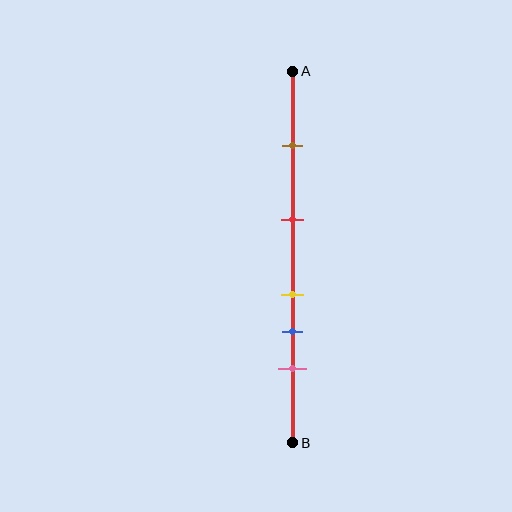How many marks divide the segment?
There are 5 marks dividing the segment.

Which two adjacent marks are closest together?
The yellow and blue marks are the closest adjacent pair.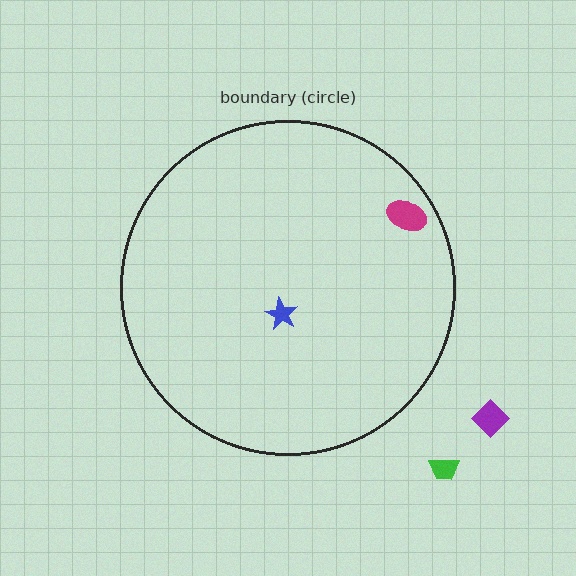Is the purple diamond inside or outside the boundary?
Outside.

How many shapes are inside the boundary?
2 inside, 2 outside.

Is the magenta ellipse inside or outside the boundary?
Inside.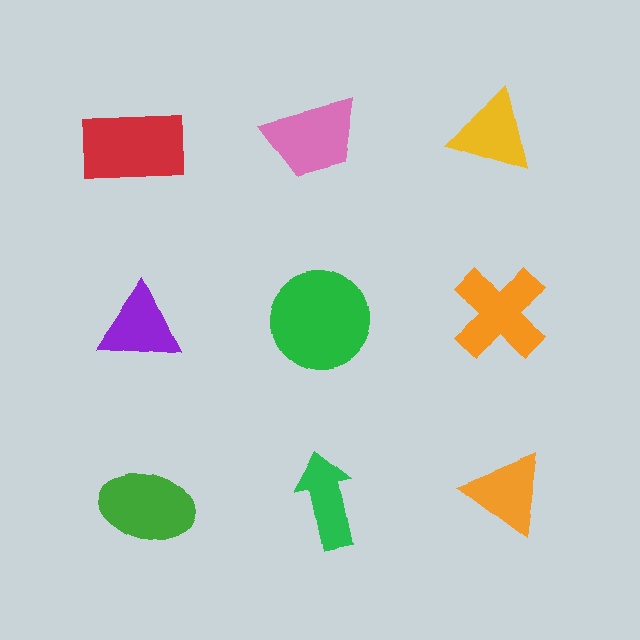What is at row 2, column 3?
An orange cross.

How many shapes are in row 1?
3 shapes.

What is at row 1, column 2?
A pink trapezoid.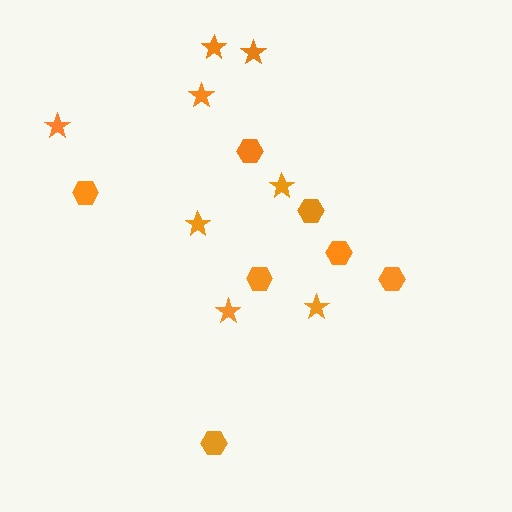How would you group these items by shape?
There are 2 groups: one group of hexagons (7) and one group of stars (8).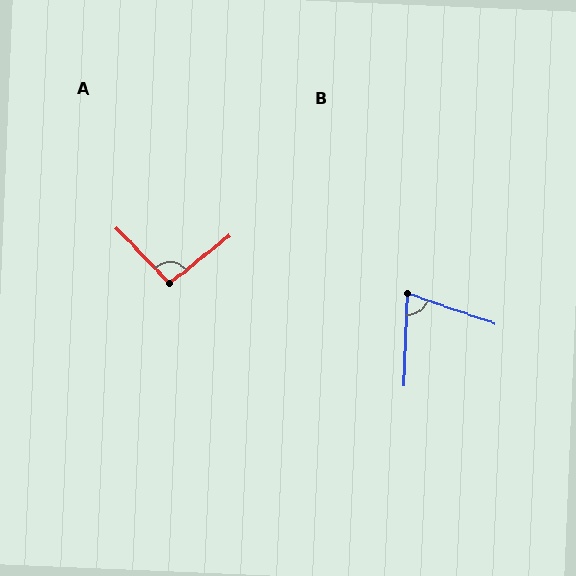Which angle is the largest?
A, at approximately 96 degrees.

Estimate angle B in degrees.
Approximately 73 degrees.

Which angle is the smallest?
B, at approximately 73 degrees.